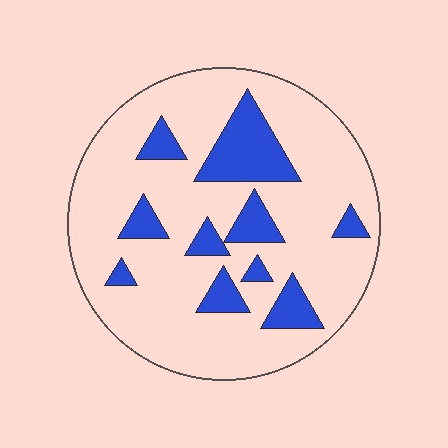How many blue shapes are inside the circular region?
10.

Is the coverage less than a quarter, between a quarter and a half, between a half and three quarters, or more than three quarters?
Less than a quarter.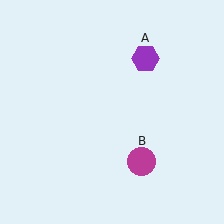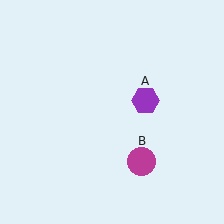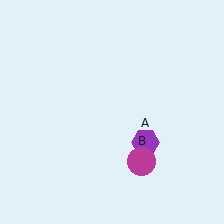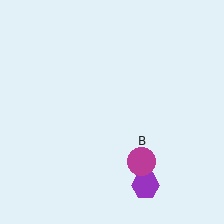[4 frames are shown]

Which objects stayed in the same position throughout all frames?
Magenta circle (object B) remained stationary.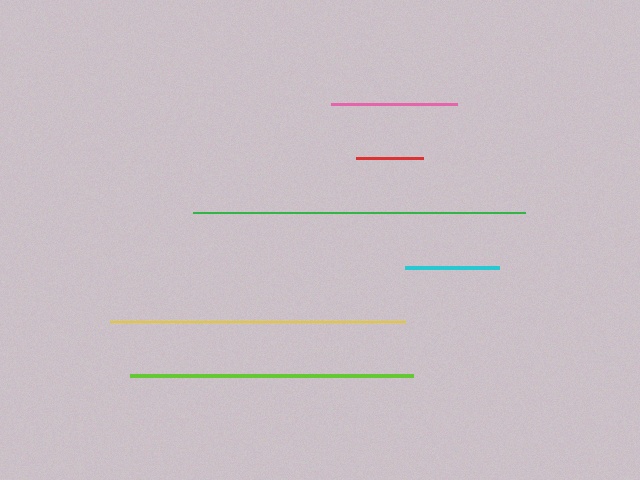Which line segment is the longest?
The green line is the longest at approximately 332 pixels.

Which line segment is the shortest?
The red line is the shortest at approximately 68 pixels.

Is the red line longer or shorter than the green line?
The green line is longer than the red line.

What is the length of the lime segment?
The lime segment is approximately 282 pixels long.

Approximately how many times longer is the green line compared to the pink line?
The green line is approximately 2.6 times the length of the pink line.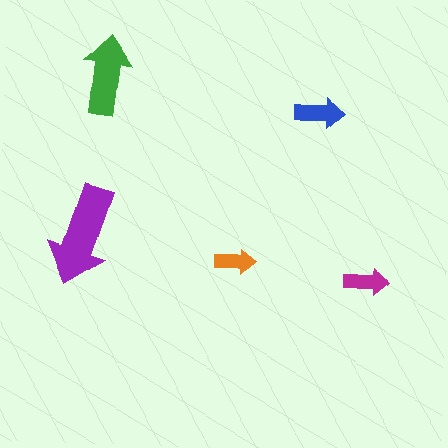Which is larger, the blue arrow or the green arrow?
The green one.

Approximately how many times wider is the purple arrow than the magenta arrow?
About 2 times wider.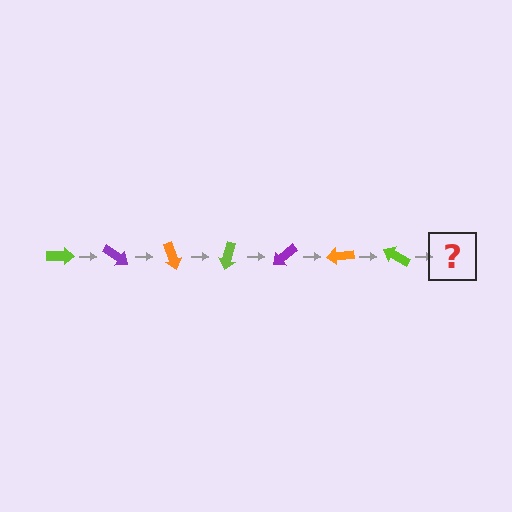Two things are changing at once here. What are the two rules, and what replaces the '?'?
The two rules are that it rotates 35 degrees each step and the color cycles through lime, purple, and orange. The '?' should be a purple arrow, rotated 245 degrees from the start.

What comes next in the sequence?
The next element should be a purple arrow, rotated 245 degrees from the start.